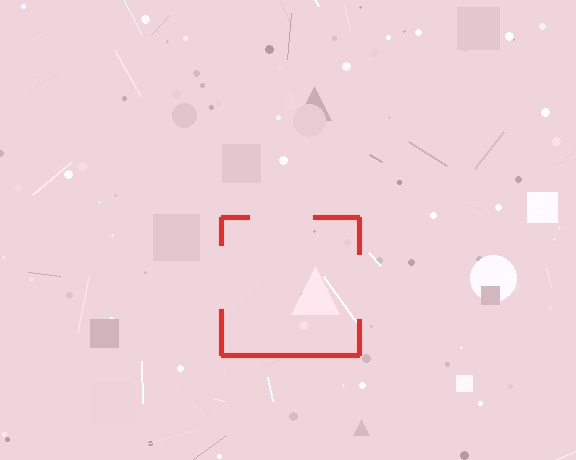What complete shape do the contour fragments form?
The contour fragments form a square.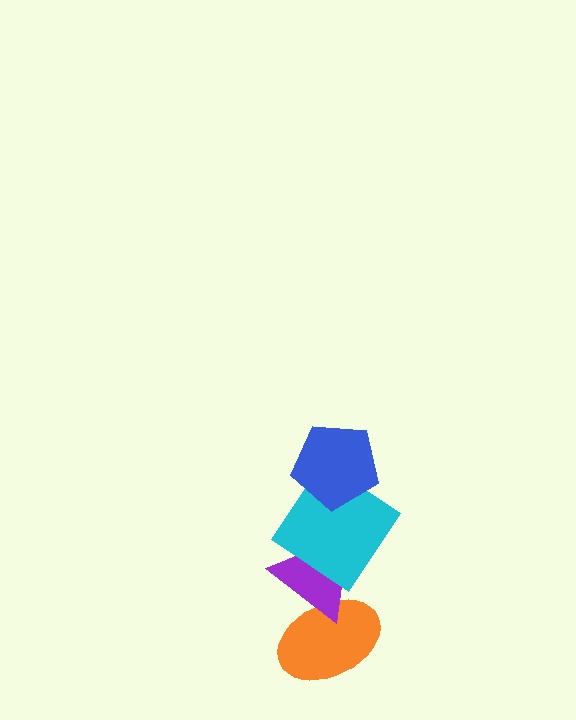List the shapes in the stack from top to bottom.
From top to bottom: the blue pentagon, the cyan diamond, the purple triangle, the orange ellipse.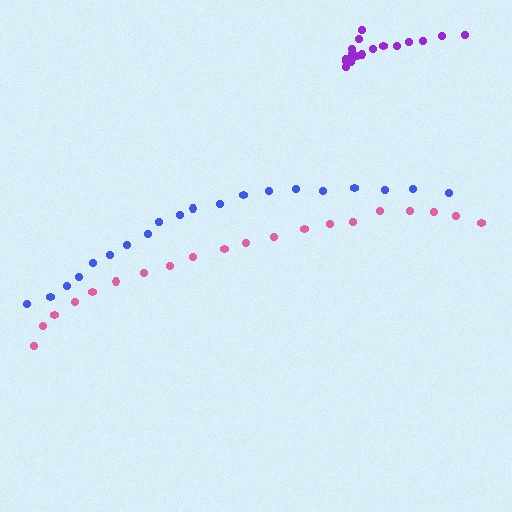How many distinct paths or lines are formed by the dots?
There are 3 distinct paths.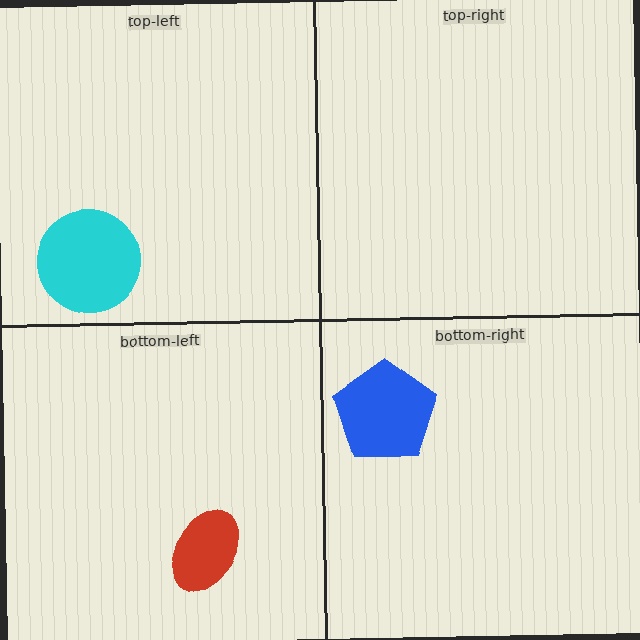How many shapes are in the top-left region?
1.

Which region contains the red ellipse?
The bottom-left region.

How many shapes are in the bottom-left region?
1.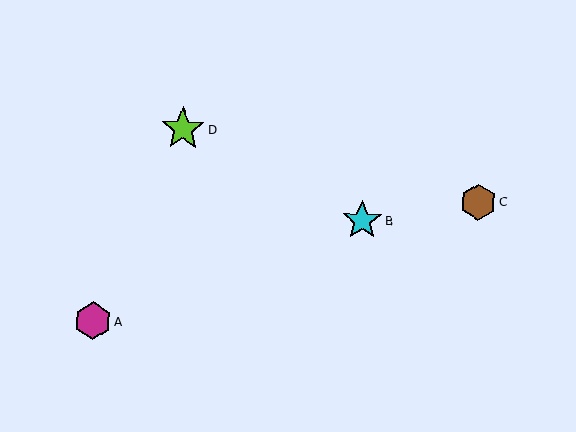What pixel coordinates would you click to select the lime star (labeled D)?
Click at (183, 129) to select the lime star D.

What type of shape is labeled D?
Shape D is a lime star.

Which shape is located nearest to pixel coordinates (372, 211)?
The cyan star (labeled B) at (362, 221) is nearest to that location.